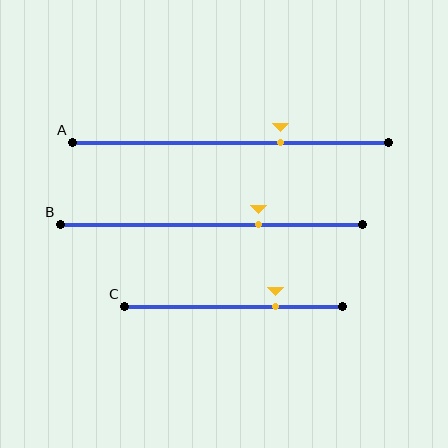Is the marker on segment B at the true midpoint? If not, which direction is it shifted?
No, the marker on segment B is shifted to the right by about 15% of the segment length.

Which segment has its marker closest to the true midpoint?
Segment B has its marker closest to the true midpoint.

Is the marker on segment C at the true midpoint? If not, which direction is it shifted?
No, the marker on segment C is shifted to the right by about 19% of the segment length.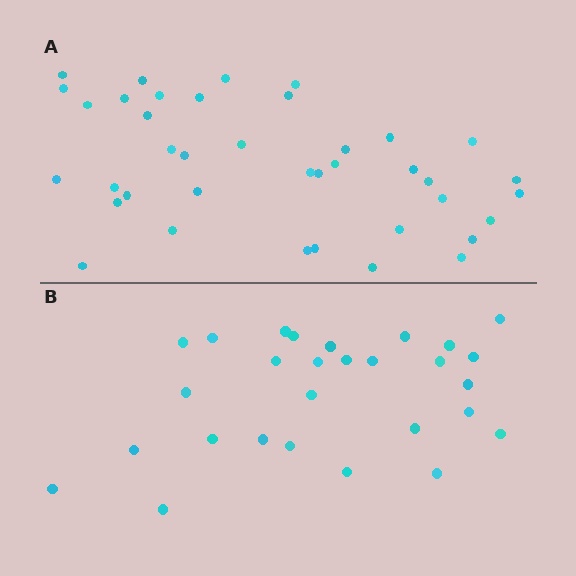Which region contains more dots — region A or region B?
Region A (the top region) has more dots.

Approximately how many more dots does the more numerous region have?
Region A has roughly 12 or so more dots than region B.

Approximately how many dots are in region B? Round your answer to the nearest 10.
About 30 dots. (The exact count is 28, which rounds to 30.)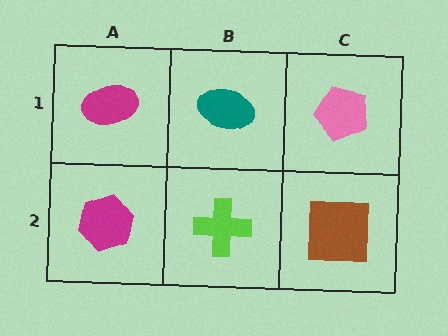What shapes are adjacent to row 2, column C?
A pink pentagon (row 1, column C), a lime cross (row 2, column B).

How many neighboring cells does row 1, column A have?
2.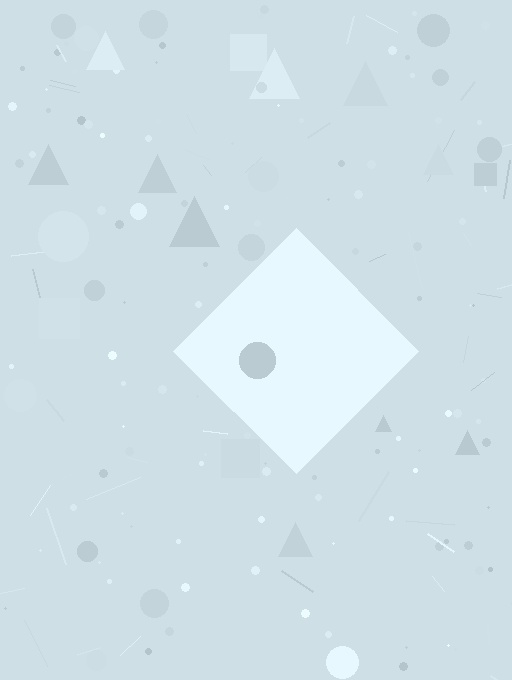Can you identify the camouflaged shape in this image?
The camouflaged shape is a diamond.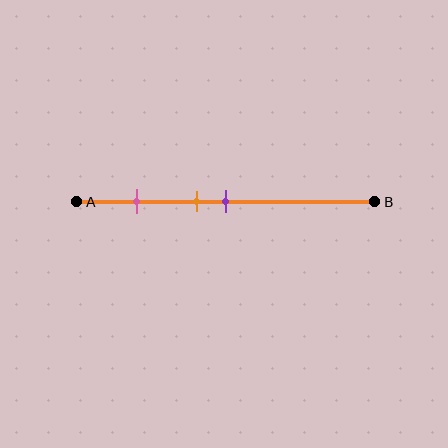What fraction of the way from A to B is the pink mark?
The pink mark is approximately 20% (0.2) of the way from A to B.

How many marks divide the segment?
There are 3 marks dividing the segment.